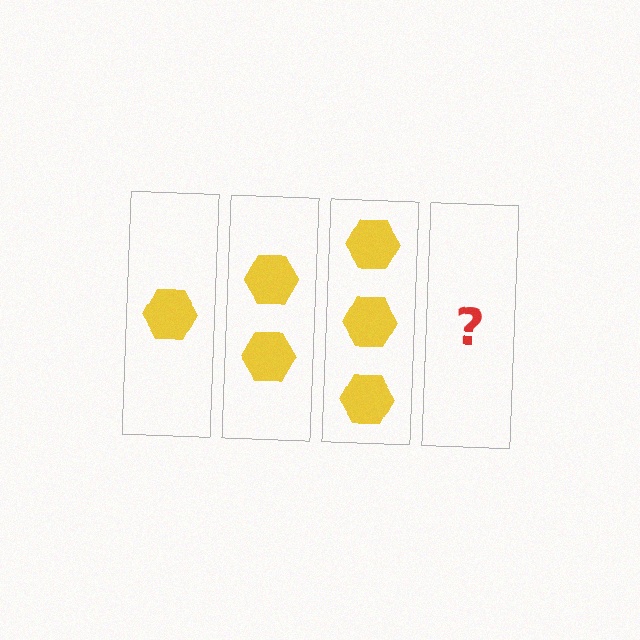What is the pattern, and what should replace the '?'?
The pattern is that each step adds one more hexagon. The '?' should be 4 hexagons.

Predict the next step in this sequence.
The next step is 4 hexagons.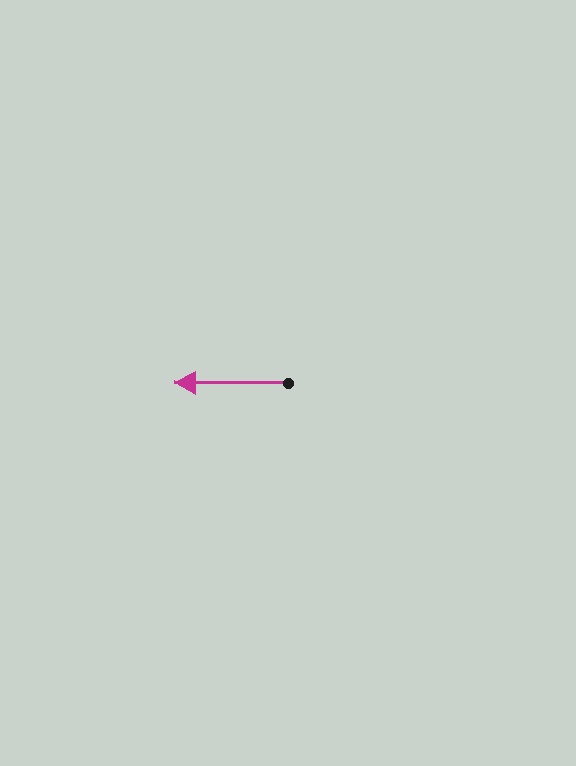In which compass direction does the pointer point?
West.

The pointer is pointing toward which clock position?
Roughly 9 o'clock.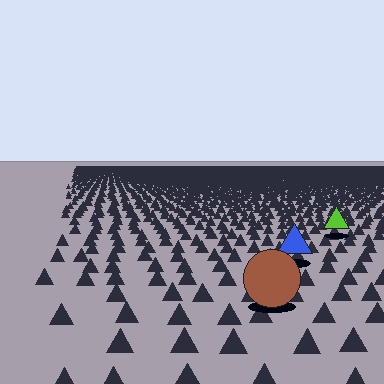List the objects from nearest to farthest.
From nearest to farthest: the brown circle, the blue triangle, the lime triangle.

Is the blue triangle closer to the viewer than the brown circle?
No. The brown circle is closer — you can tell from the texture gradient: the ground texture is coarser near it.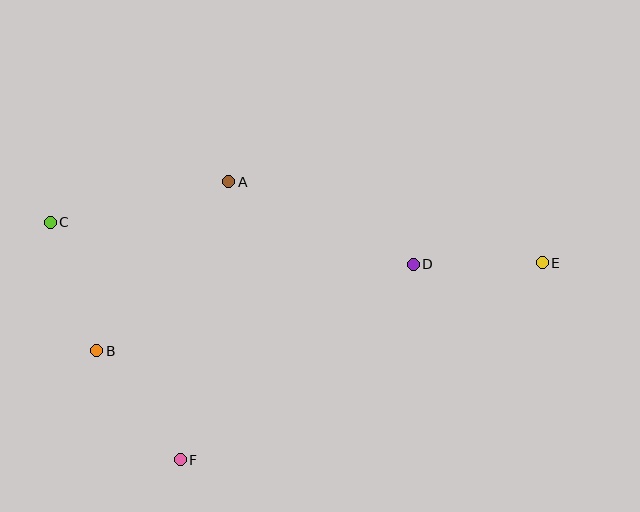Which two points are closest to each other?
Points D and E are closest to each other.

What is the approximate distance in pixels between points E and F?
The distance between E and F is approximately 413 pixels.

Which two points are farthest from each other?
Points C and E are farthest from each other.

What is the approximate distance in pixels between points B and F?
The distance between B and F is approximately 137 pixels.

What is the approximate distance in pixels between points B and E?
The distance between B and E is approximately 454 pixels.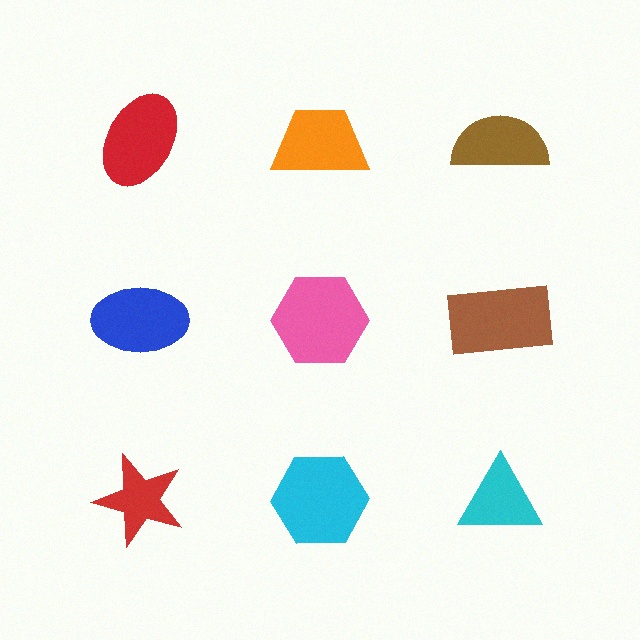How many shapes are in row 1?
3 shapes.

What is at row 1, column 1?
A red ellipse.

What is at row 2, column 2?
A pink hexagon.